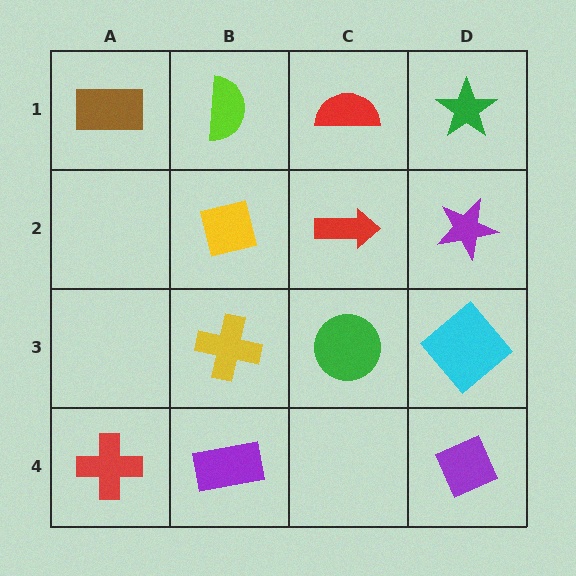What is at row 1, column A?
A brown rectangle.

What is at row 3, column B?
A yellow cross.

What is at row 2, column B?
A yellow square.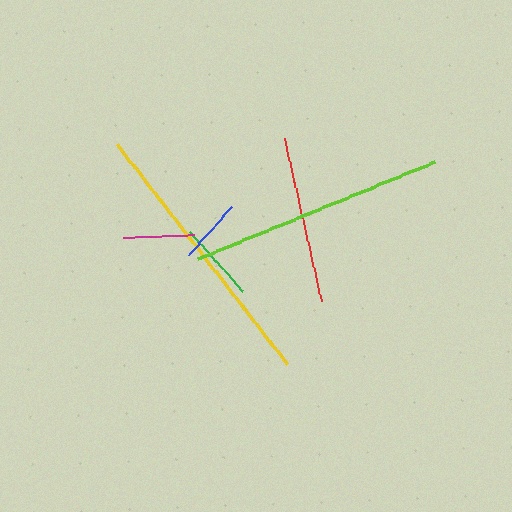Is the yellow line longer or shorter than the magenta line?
The yellow line is longer than the magenta line.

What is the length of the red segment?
The red segment is approximately 166 pixels long.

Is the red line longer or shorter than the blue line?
The red line is longer than the blue line.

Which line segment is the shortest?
The blue line is the shortest at approximately 64 pixels.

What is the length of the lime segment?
The lime segment is approximately 255 pixels long.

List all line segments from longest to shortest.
From longest to shortest: yellow, lime, red, green, magenta, blue.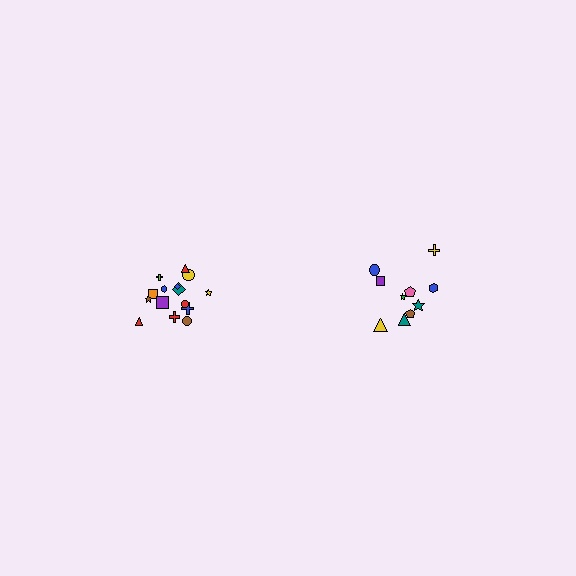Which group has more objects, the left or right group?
The left group.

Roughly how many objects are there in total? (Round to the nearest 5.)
Roughly 25 objects in total.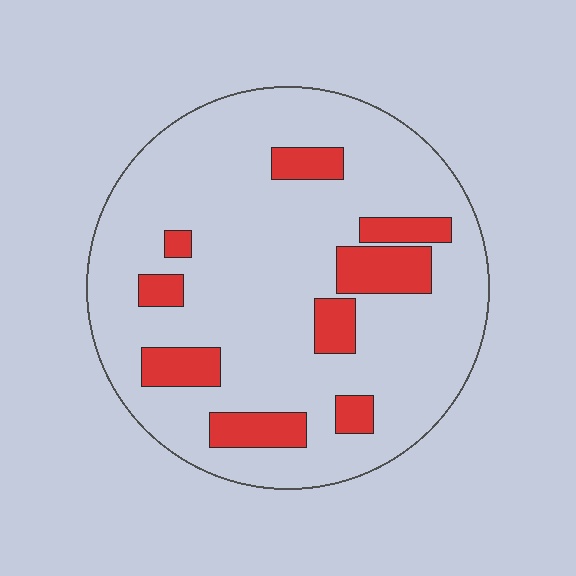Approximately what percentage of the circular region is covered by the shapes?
Approximately 15%.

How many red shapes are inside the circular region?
9.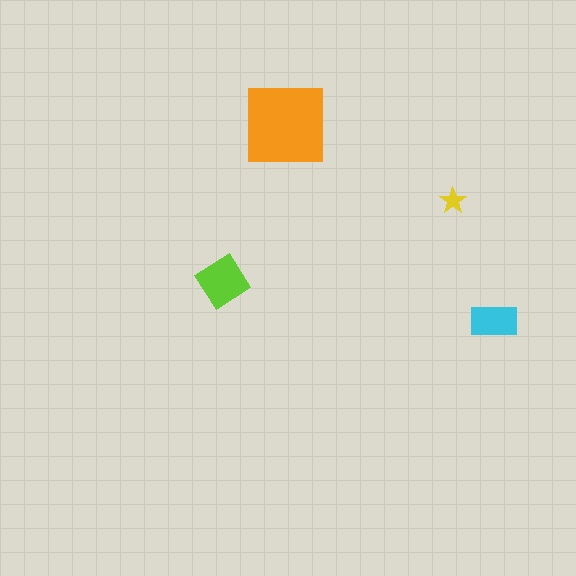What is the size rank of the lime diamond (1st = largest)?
2nd.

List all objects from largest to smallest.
The orange square, the lime diamond, the cyan rectangle, the yellow star.